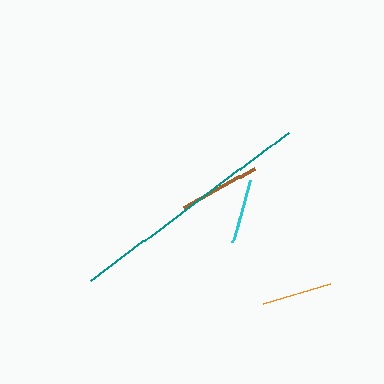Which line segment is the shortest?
The cyan line is the shortest at approximately 65 pixels.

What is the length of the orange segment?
The orange segment is approximately 70 pixels long.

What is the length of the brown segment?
The brown segment is approximately 81 pixels long.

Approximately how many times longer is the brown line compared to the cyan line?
The brown line is approximately 1.2 times the length of the cyan line.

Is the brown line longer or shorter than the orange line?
The brown line is longer than the orange line.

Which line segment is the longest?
The teal line is the longest at approximately 247 pixels.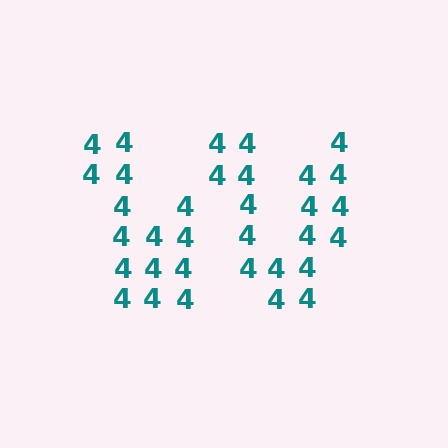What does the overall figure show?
The overall figure shows the letter W.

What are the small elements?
The small elements are digit 4's.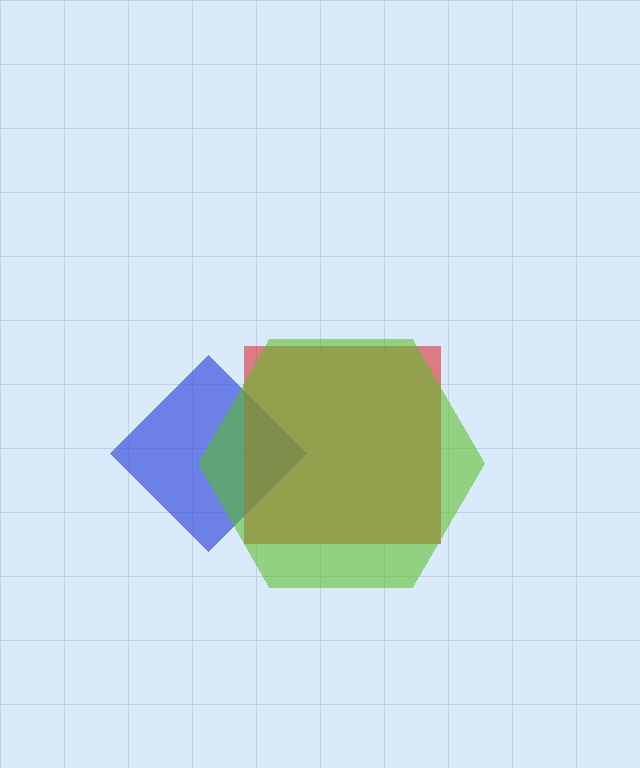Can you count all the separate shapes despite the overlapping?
Yes, there are 3 separate shapes.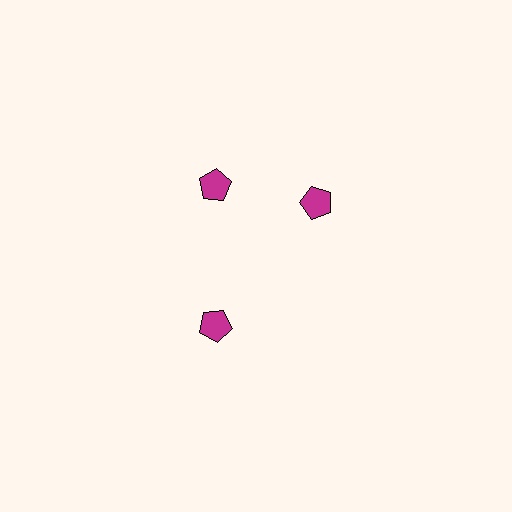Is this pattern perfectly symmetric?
No. The 3 magenta pentagons are arranged in a ring, but one element near the 3 o'clock position is rotated out of alignment along the ring, breaking the 3-fold rotational symmetry.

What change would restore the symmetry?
The symmetry would be restored by rotating it back into even spacing with its neighbors so that all 3 pentagons sit at equal angles and equal distance from the center.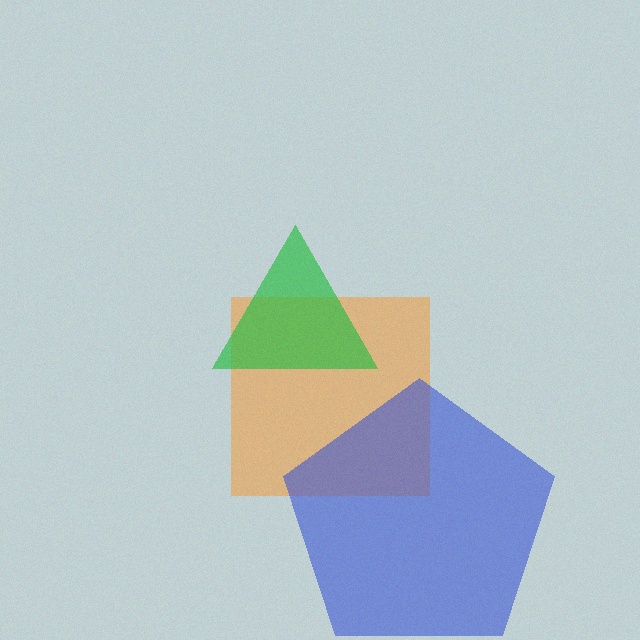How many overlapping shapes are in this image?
There are 3 overlapping shapes in the image.